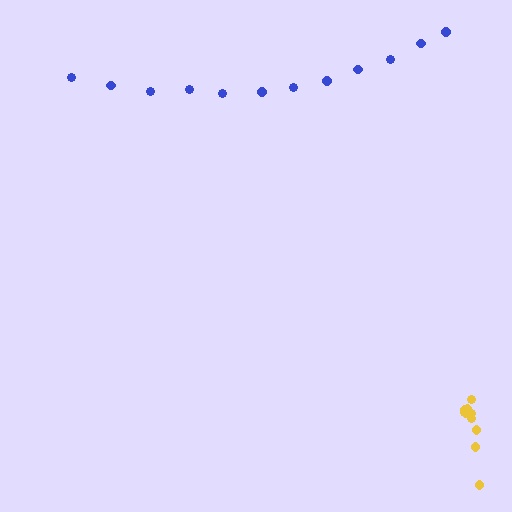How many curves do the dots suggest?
There are 2 distinct paths.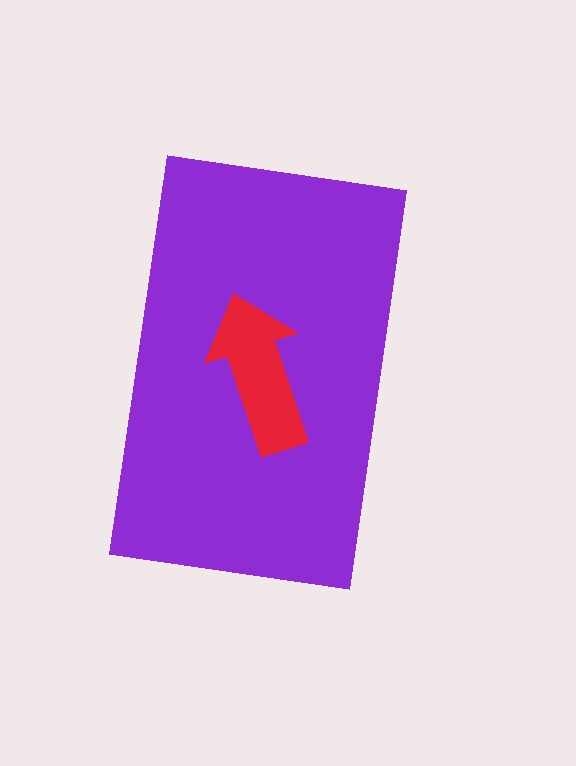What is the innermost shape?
The red arrow.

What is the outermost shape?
The purple rectangle.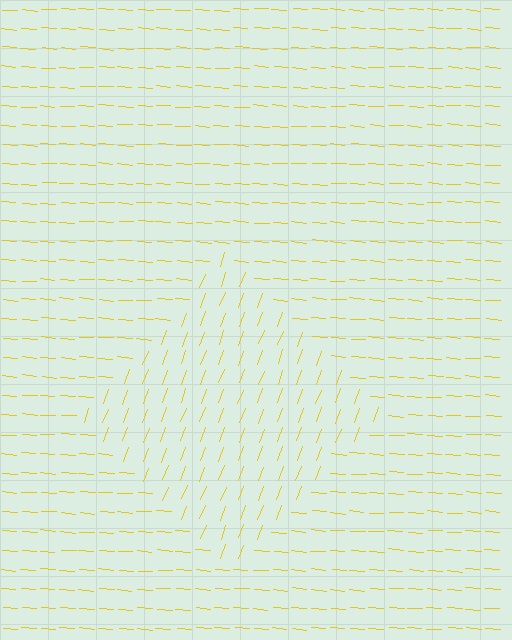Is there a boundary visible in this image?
Yes, there is a texture boundary formed by a change in line orientation.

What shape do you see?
I see a diamond.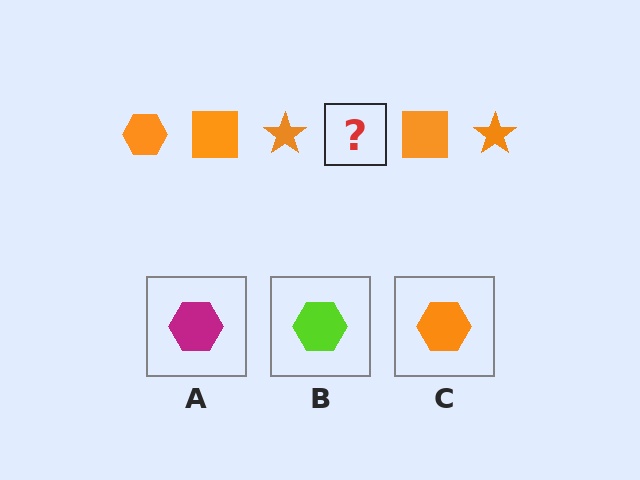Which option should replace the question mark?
Option C.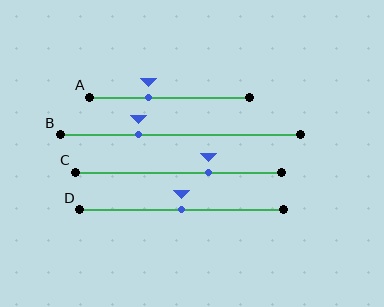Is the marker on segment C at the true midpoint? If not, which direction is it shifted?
No, the marker on segment C is shifted to the right by about 15% of the segment length.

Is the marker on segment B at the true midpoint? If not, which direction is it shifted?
No, the marker on segment B is shifted to the left by about 17% of the segment length.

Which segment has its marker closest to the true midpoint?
Segment D has its marker closest to the true midpoint.